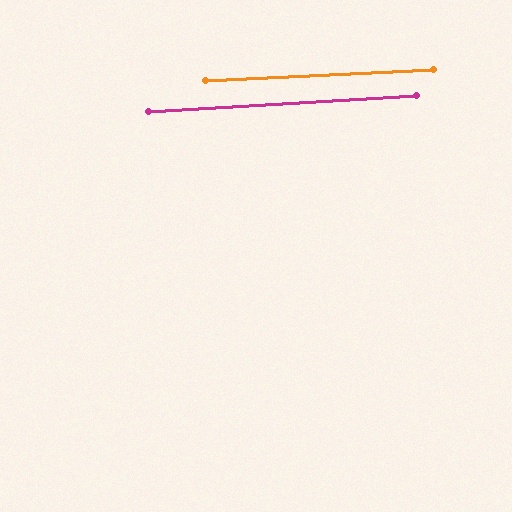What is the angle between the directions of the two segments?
Approximately 1 degree.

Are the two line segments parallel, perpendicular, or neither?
Parallel — their directions differ by only 0.6°.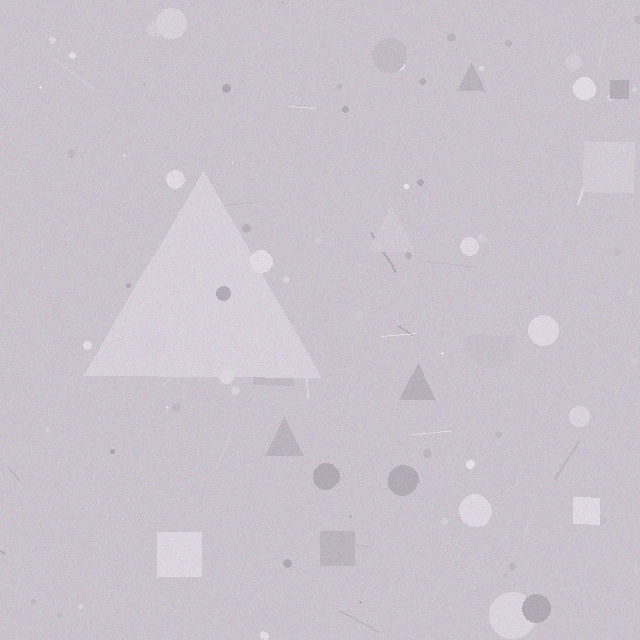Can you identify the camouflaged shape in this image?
The camouflaged shape is a triangle.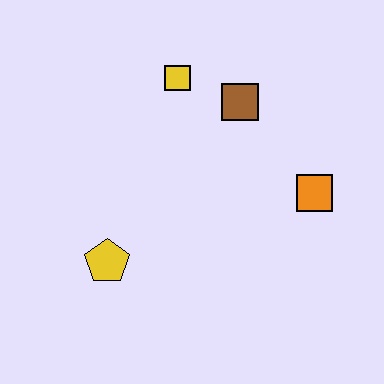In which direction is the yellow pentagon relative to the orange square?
The yellow pentagon is to the left of the orange square.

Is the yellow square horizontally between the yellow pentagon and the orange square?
Yes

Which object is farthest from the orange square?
The yellow pentagon is farthest from the orange square.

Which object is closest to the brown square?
The yellow square is closest to the brown square.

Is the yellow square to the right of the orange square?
No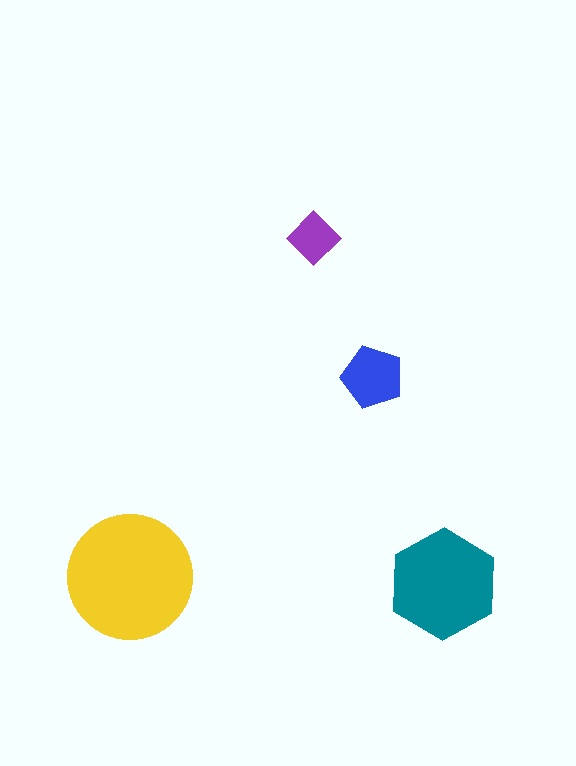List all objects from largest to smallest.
The yellow circle, the teal hexagon, the blue pentagon, the purple diamond.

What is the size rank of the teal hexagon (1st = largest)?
2nd.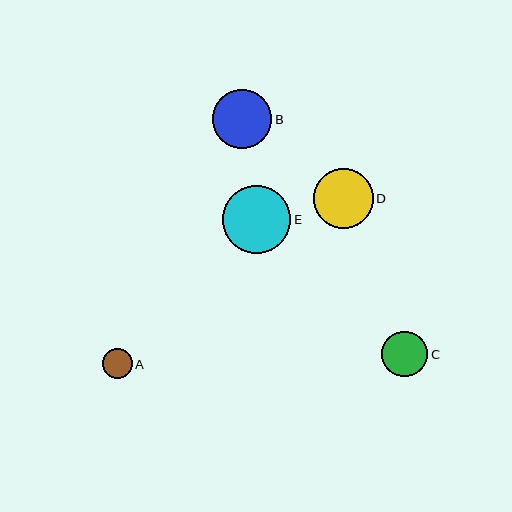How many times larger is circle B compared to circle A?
Circle B is approximately 2.0 times the size of circle A.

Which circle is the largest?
Circle E is the largest with a size of approximately 68 pixels.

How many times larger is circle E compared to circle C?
Circle E is approximately 1.5 times the size of circle C.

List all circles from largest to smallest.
From largest to smallest: E, D, B, C, A.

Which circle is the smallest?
Circle A is the smallest with a size of approximately 30 pixels.